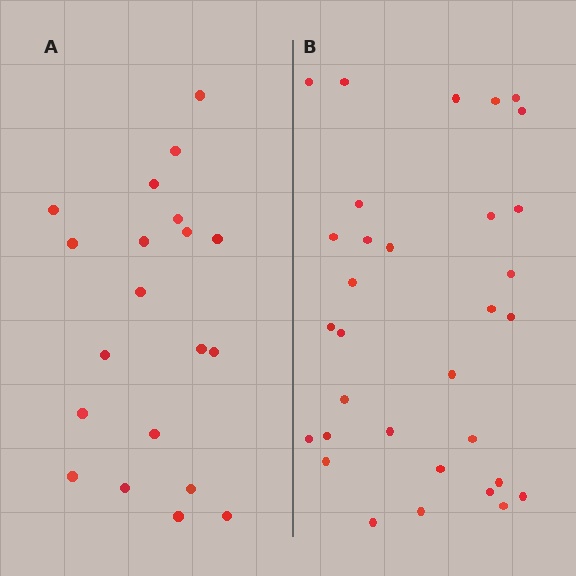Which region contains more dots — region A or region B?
Region B (the right region) has more dots.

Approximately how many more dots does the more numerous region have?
Region B has roughly 12 or so more dots than region A.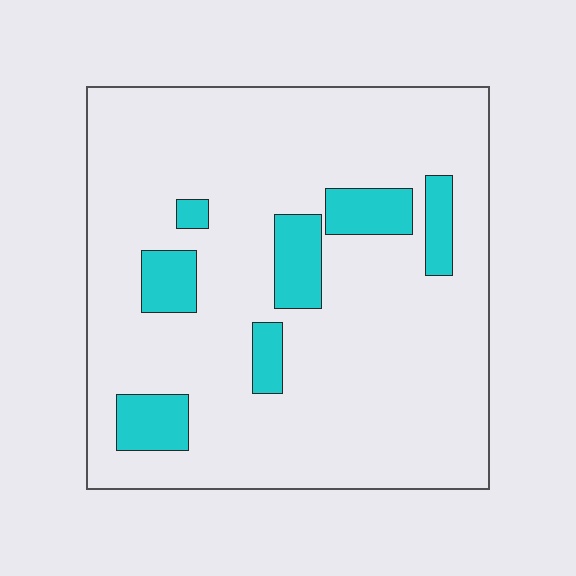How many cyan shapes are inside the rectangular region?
7.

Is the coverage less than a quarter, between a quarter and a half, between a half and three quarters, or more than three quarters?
Less than a quarter.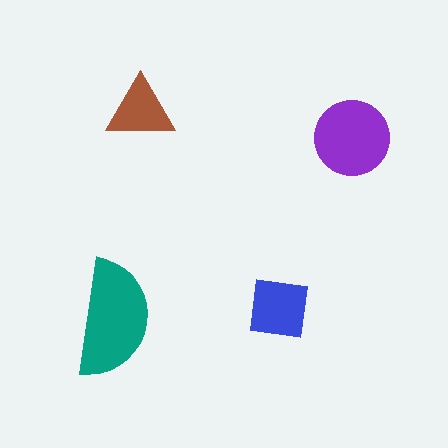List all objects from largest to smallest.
The teal semicircle, the purple circle, the blue square, the brown triangle.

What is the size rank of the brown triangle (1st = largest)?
4th.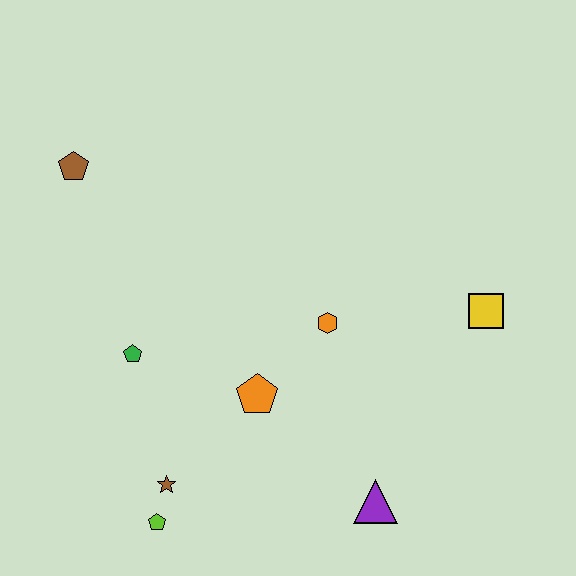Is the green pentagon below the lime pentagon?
No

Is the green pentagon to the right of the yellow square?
No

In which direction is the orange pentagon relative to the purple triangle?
The orange pentagon is to the left of the purple triangle.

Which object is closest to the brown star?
The lime pentagon is closest to the brown star.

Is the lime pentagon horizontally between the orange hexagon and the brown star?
No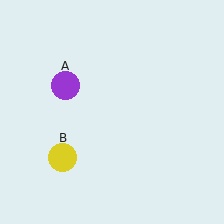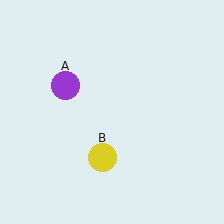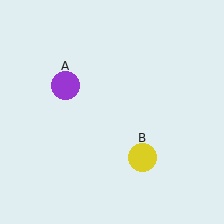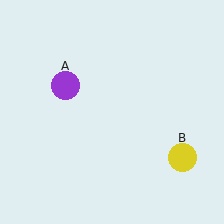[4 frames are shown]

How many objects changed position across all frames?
1 object changed position: yellow circle (object B).